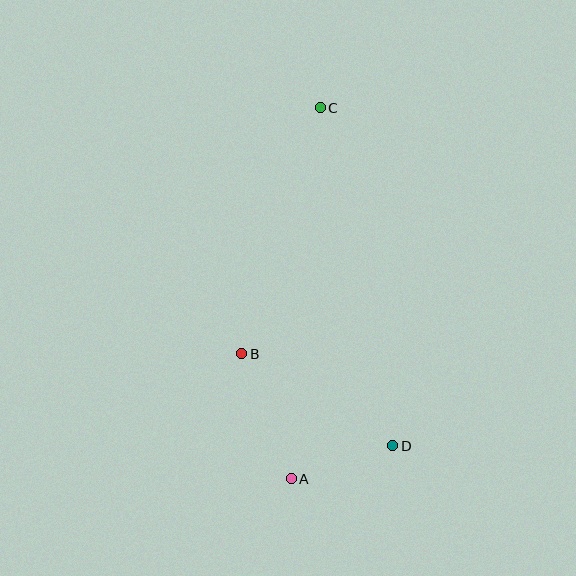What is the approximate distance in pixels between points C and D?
The distance between C and D is approximately 346 pixels.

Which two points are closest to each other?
Points A and D are closest to each other.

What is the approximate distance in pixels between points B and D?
The distance between B and D is approximately 177 pixels.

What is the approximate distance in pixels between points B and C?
The distance between B and C is approximately 258 pixels.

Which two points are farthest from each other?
Points A and C are farthest from each other.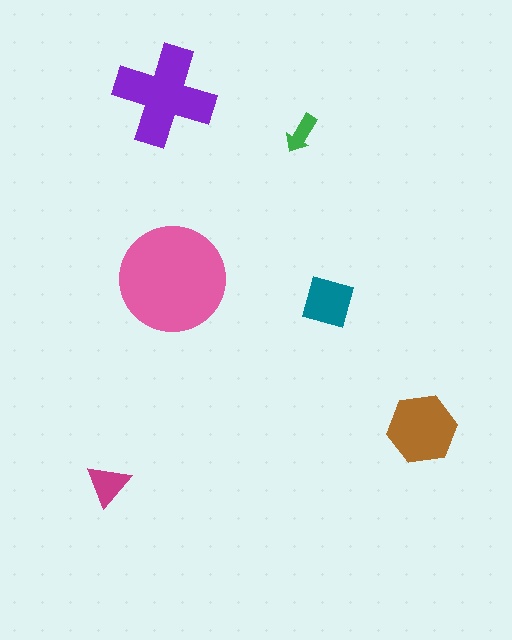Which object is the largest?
The pink circle.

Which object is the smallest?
The green arrow.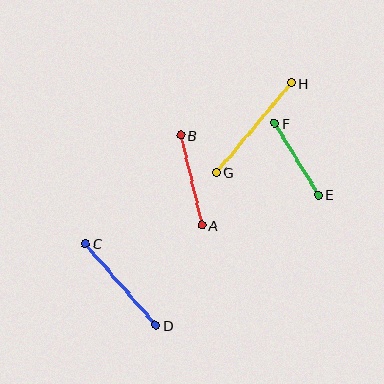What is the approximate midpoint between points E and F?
The midpoint is at approximately (297, 159) pixels.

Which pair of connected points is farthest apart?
Points G and H are farthest apart.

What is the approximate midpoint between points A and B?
The midpoint is at approximately (191, 180) pixels.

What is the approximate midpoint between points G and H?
The midpoint is at approximately (254, 128) pixels.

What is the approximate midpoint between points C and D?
The midpoint is at approximately (121, 285) pixels.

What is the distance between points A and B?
The distance is approximately 93 pixels.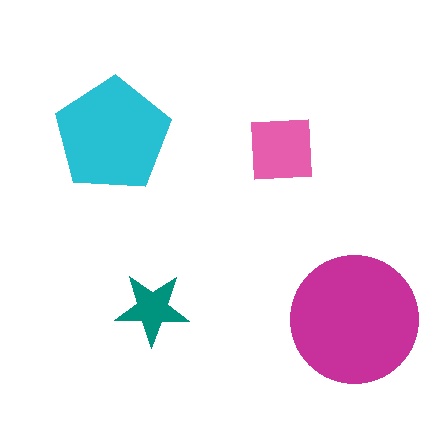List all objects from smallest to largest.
The teal star, the pink square, the cyan pentagon, the magenta circle.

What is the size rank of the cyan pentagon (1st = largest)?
2nd.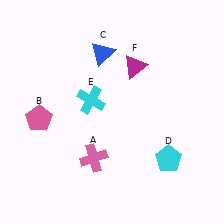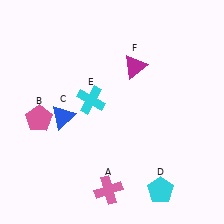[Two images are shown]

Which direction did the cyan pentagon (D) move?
The cyan pentagon (D) moved down.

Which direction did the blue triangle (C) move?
The blue triangle (C) moved down.